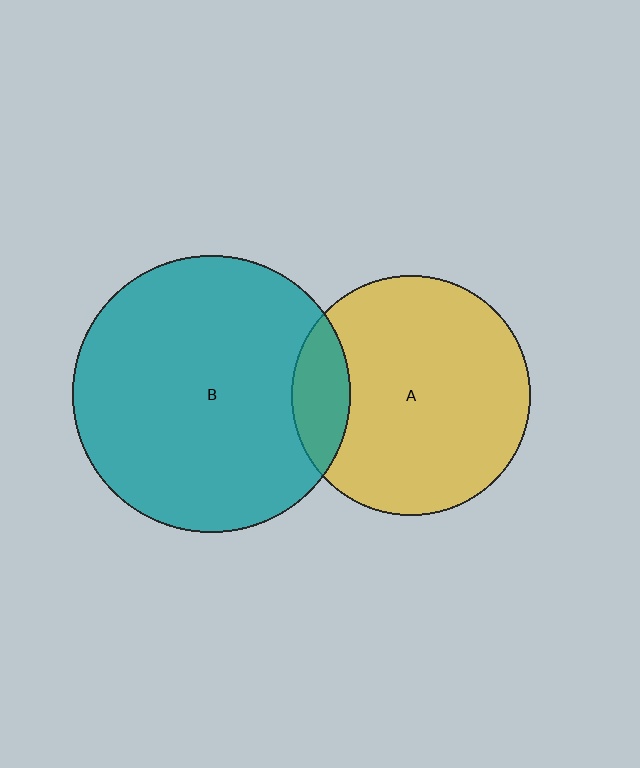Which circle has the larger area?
Circle B (teal).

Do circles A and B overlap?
Yes.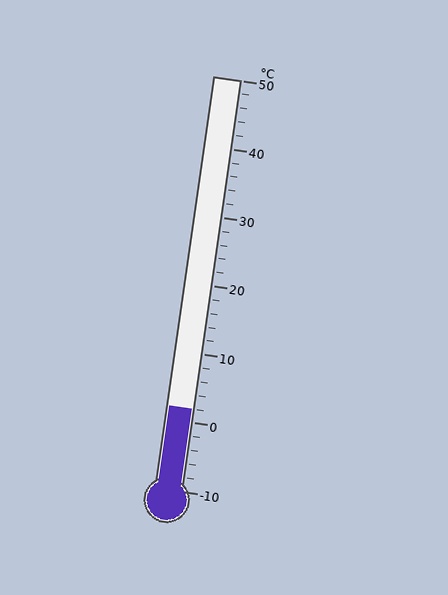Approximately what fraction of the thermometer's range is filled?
The thermometer is filled to approximately 20% of its range.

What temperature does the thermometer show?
The thermometer shows approximately 2°C.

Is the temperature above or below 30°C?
The temperature is below 30°C.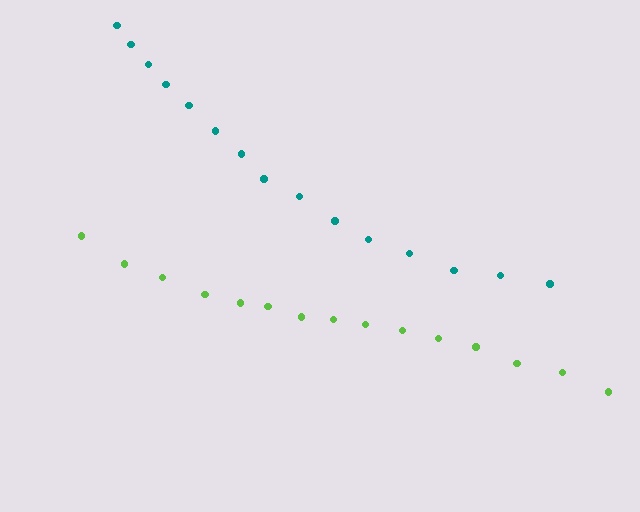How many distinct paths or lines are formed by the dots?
There are 2 distinct paths.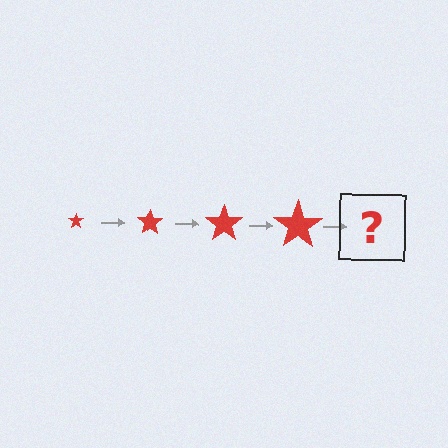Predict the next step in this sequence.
The next step is a red star, larger than the previous one.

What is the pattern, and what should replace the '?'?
The pattern is that the star gets progressively larger each step. The '?' should be a red star, larger than the previous one.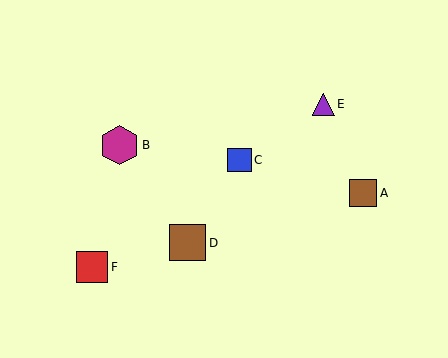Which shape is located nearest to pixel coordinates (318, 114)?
The purple triangle (labeled E) at (323, 104) is nearest to that location.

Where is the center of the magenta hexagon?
The center of the magenta hexagon is at (119, 145).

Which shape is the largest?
The magenta hexagon (labeled B) is the largest.